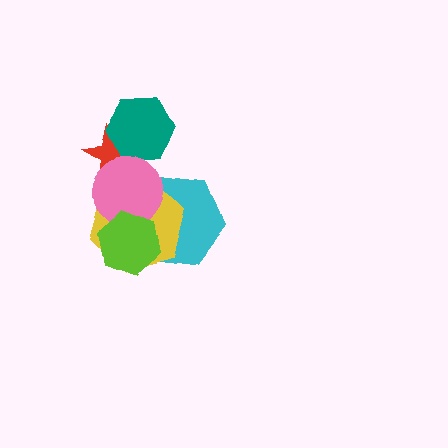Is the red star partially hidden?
Yes, it is partially covered by another shape.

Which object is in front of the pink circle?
The lime hexagon is in front of the pink circle.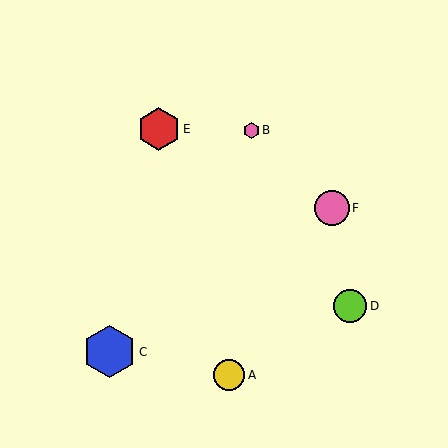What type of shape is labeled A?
Shape A is a yellow circle.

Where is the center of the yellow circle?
The center of the yellow circle is at (229, 375).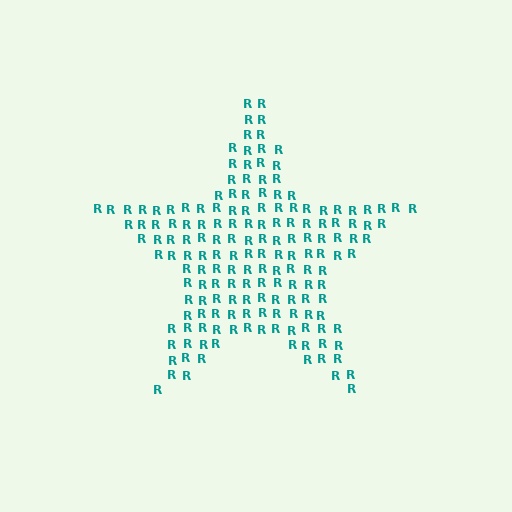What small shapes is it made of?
It is made of small letter R's.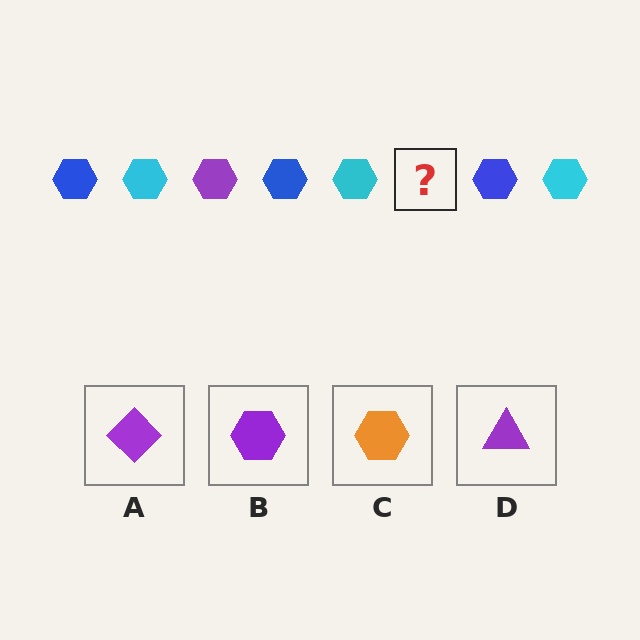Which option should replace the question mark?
Option B.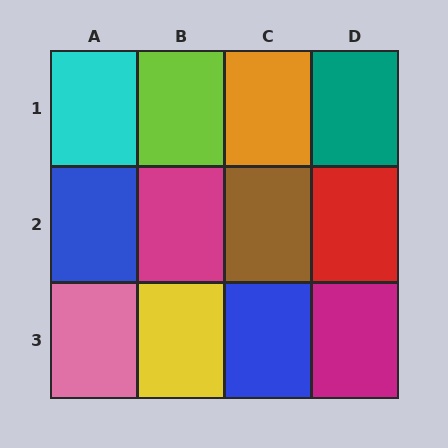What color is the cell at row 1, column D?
Teal.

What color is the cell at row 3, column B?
Yellow.